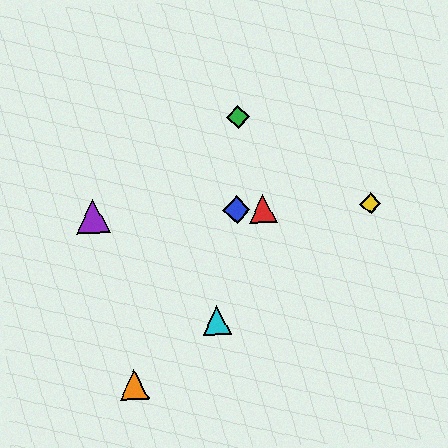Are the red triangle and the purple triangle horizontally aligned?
Yes, both are at y≈209.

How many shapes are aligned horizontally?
4 shapes (the red triangle, the blue diamond, the yellow diamond, the purple triangle) are aligned horizontally.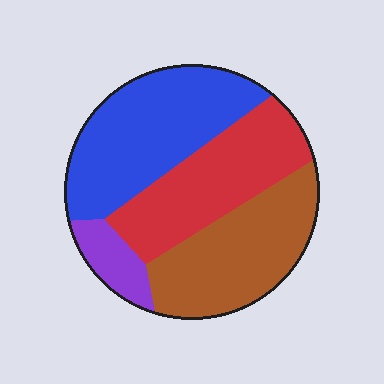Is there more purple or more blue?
Blue.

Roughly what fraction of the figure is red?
Red takes up about one quarter (1/4) of the figure.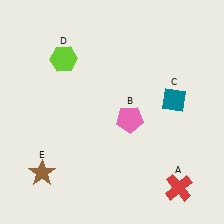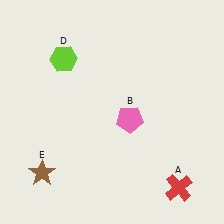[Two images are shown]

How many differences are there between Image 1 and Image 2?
There is 1 difference between the two images.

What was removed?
The teal diamond (C) was removed in Image 2.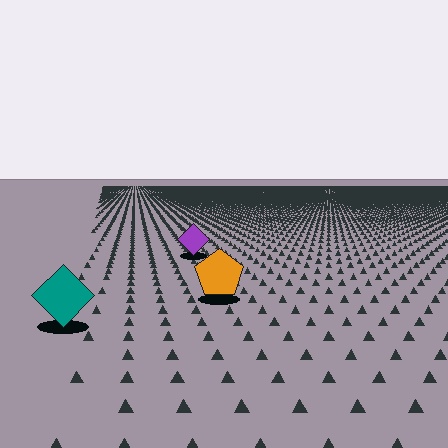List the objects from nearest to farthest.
From nearest to farthest: the teal diamond, the orange pentagon, the purple diamond.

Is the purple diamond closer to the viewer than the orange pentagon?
No. The orange pentagon is closer — you can tell from the texture gradient: the ground texture is coarser near it.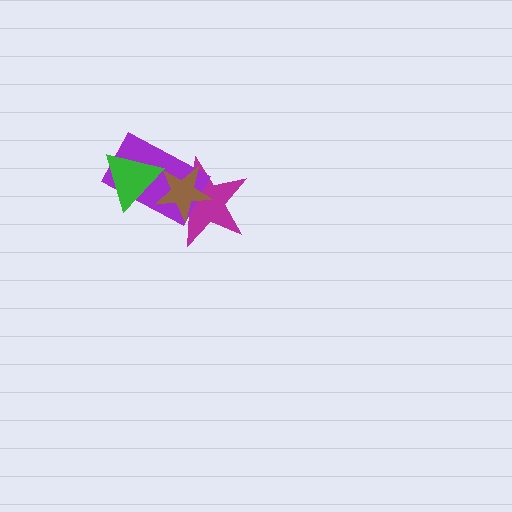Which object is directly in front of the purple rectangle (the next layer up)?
The green triangle is directly in front of the purple rectangle.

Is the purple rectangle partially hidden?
Yes, it is partially covered by another shape.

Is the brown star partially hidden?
No, no other shape covers it.